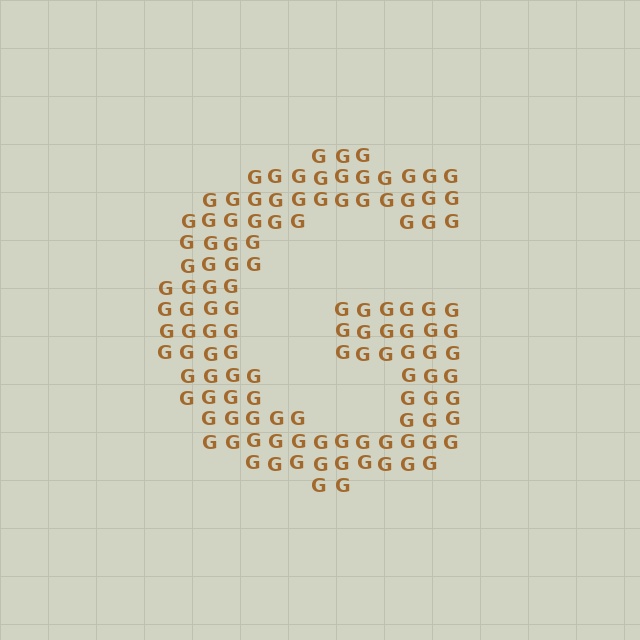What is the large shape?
The large shape is the letter G.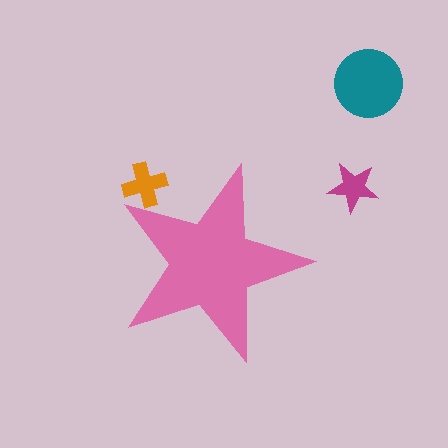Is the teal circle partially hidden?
No, the teal circle is fully visible.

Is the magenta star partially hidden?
No, the magenta star is fully visible.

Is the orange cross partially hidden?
Yes, the orange cross is partially hidden behind the pink star.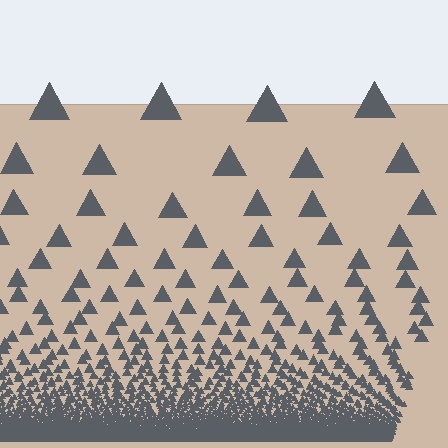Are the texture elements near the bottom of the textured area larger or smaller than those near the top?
Smaller. The gradient is inverted — elements near the bottom are smaller and denser.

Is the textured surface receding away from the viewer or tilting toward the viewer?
The surface appears to tilt toward the viewer. Texture elements get larger and sparser toward the top.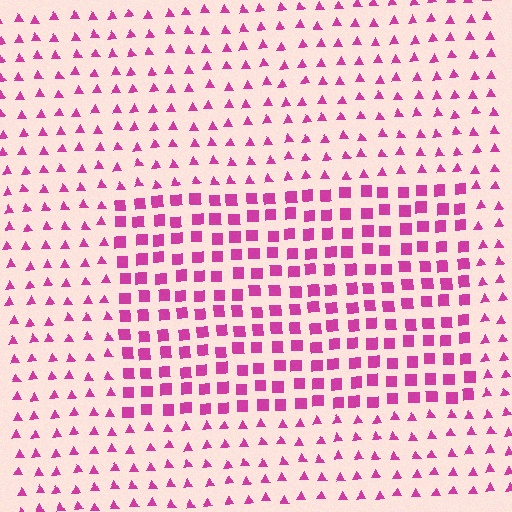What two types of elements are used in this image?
The image uses squares inside the rectangle region and triangles outside it.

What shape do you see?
I see a rectangle.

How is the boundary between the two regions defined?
The boundary is defined by a change in element shape: squares inside vs. triangles outside. All elements share the same color and spacing.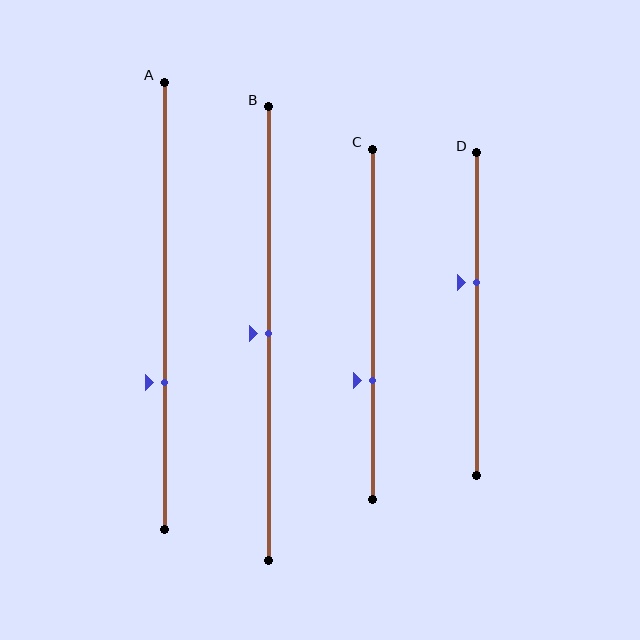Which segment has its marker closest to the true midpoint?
Segment B has its marker closest to the true midpoint.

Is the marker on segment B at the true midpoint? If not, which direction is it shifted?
Yes, the marker on segment B is at the true midpoint.